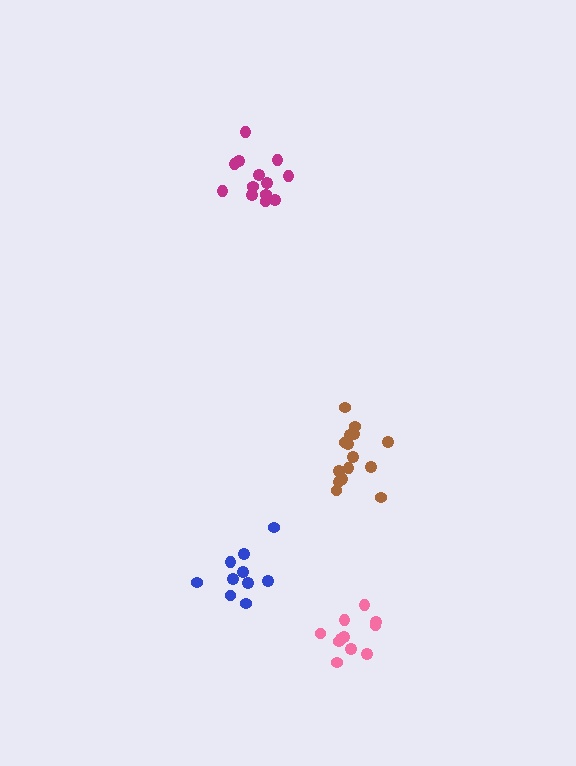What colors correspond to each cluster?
The clusters are colored: magenta, brown, pink, blue.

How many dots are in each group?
Group 1: 13 dots, Group 2: 15 dots, Group 3: 11 dots, Group 4: 10 dots (49 total).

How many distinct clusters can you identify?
There are 4 distinct clusters.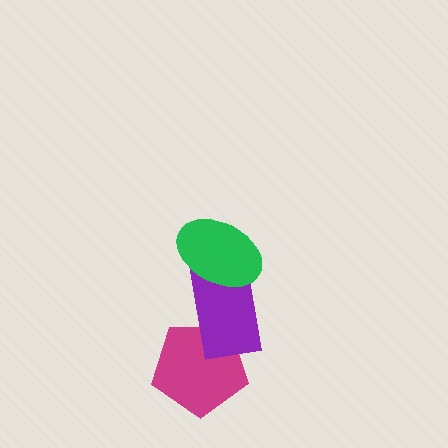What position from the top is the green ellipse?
The green ellipse is 1st from the top.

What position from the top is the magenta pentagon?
The magenta pentagon is 3rd from the top.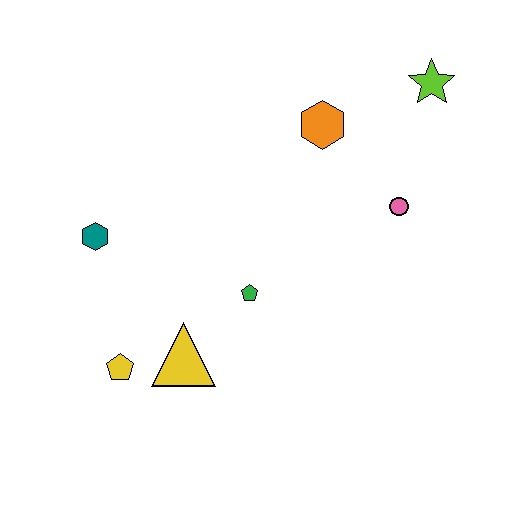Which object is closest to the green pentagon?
The yellow triangle is closest to the green pentagon.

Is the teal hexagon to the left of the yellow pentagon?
Yes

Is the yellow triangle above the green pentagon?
No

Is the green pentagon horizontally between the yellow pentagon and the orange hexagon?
Yes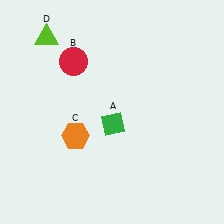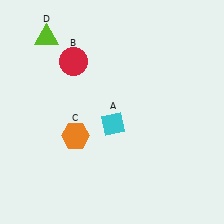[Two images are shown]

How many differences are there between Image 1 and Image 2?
There is 1 difference between the two images.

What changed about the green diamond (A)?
In Image 1, A is green. In Image 2, it changed to cyan.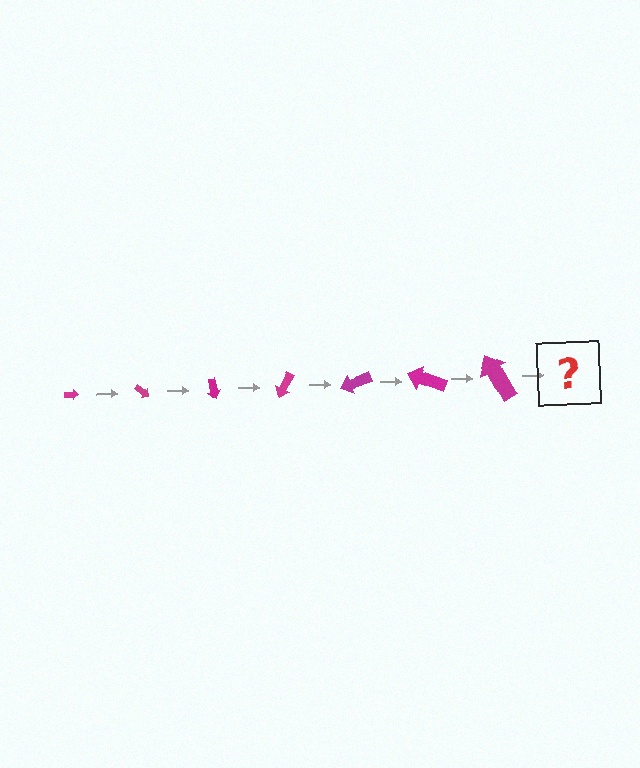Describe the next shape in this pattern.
It should be an arrow, larger than the previous one and rotated 280 degrees from the start.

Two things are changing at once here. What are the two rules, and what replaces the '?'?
The two rules are that the arrow grows larger each step and it rotates 40 degrees each step. The '?' should be an arrow, larger than the previous one and rotated 280 degrees from the start.